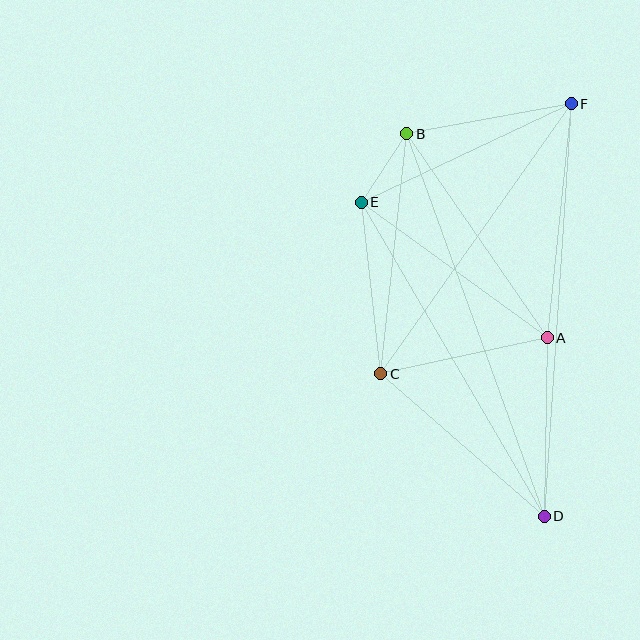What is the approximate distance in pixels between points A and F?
The distance between A and F is approximately 235 pixels.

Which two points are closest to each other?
Points B and E are closest to each other.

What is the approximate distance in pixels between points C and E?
The distance between C and E is approximately 173 pixels.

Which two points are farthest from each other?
Points D and F are farthest from each other.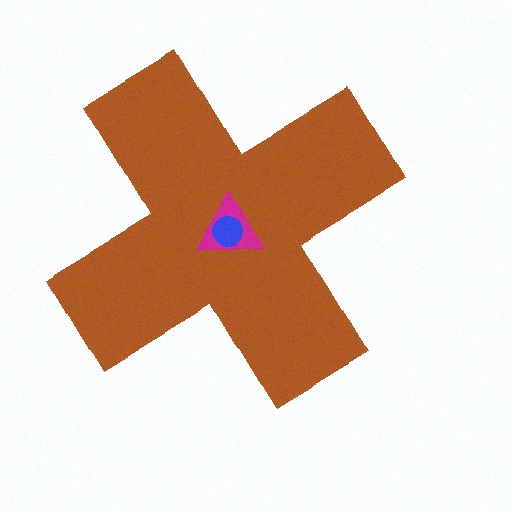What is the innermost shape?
The blue circle.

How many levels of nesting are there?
3.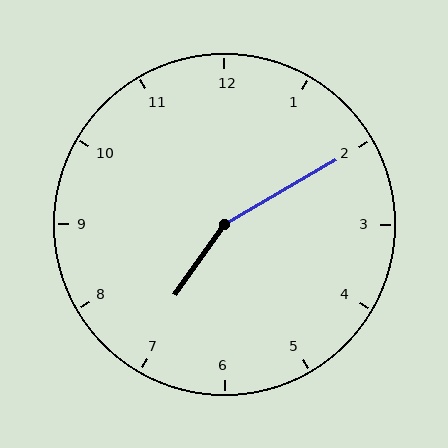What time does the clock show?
7:10.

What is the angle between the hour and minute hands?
Approximately 155 degrees.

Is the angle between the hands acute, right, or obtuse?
It is obtuse.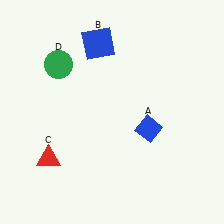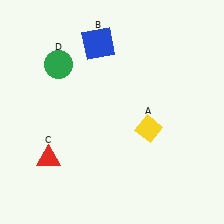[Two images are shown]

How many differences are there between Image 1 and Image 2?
There is 1 difference between the two images.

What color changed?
The diamond (A) changed from blue in Image 1 to yellow in Image 2.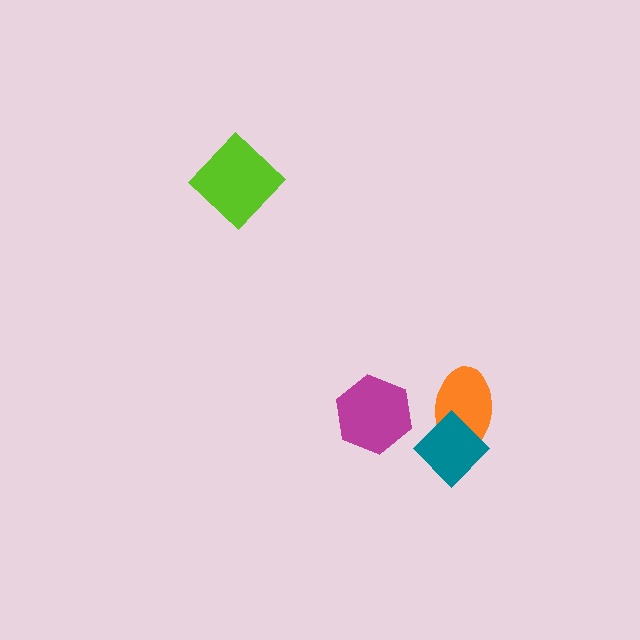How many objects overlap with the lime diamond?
0 objects overlap with the lime diamond.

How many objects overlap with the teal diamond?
1 object overlaps with the teal diamond.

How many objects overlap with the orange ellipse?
1 object overlaps with the orange ellipse.